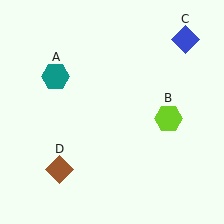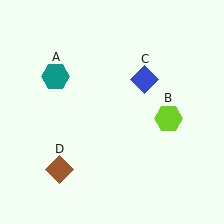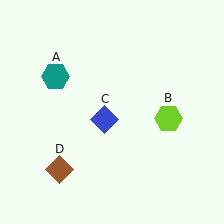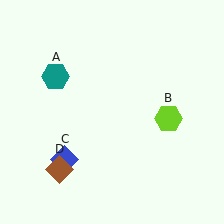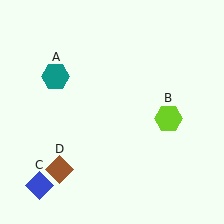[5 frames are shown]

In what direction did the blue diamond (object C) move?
The blue diamond (object C) moved down and to the left.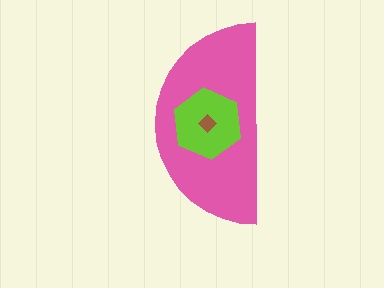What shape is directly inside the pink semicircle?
The lime hexagon.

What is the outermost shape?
The pink semicircle.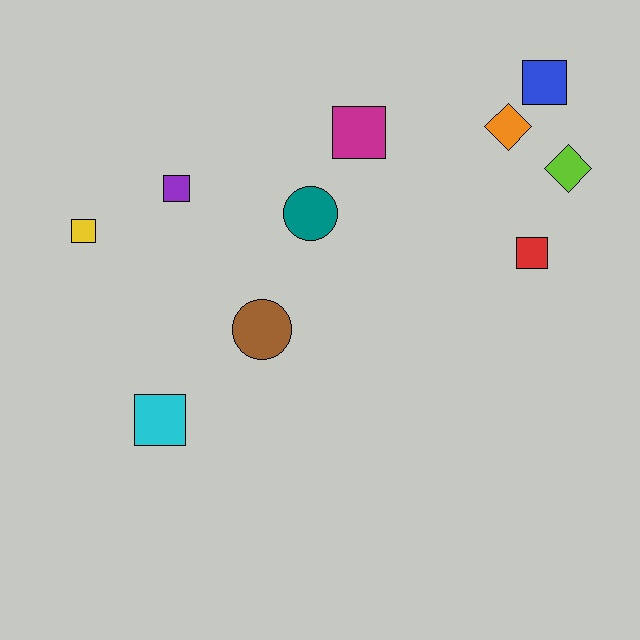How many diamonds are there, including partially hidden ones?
There are 2 diamonds.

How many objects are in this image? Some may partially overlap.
There are 10 objects.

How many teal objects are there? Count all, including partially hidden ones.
There is 1 teal object.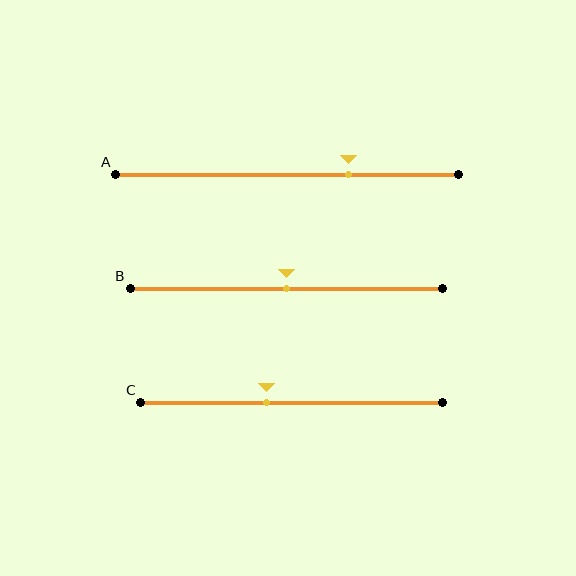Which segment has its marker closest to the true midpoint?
Segment B has its marker closest to the true midpoint.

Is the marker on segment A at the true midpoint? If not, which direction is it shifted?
No, the marker on segment A is shifted to the right by about 18% of the segment length.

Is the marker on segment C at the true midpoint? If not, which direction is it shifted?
No, the marker on segment C is shifted to the left by about 8% of the segment length.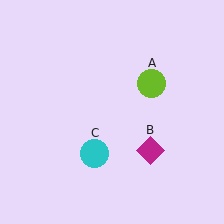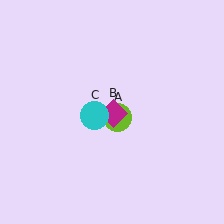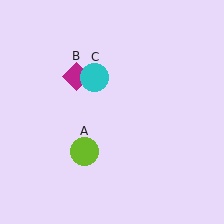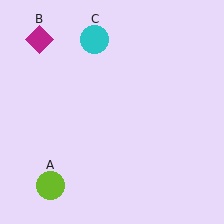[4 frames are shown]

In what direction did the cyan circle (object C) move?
The cyan circle (object C) moved up.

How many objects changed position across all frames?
3 objects changed position: lime circle (object A), magenta diamond (object B), cyan circle (object C).